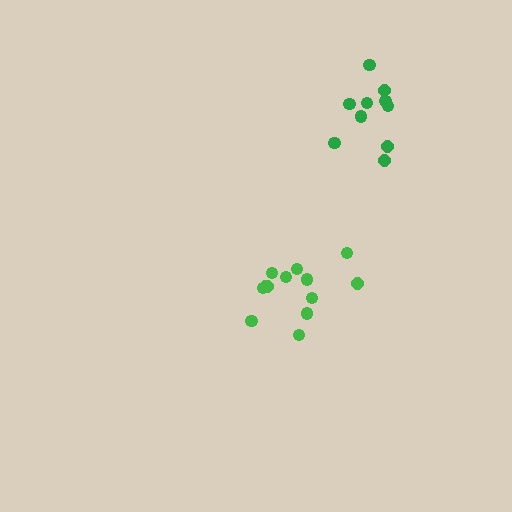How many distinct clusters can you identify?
There are 2 distinct clusters.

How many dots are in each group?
Group 1: 13 dots, Group 2: 10 dots (23 total).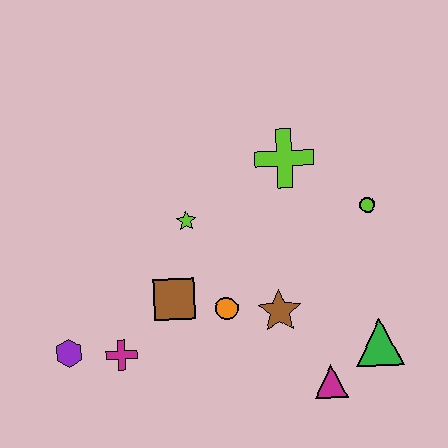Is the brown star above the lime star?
No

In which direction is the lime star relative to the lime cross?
The lime star is to the left of the lime cross.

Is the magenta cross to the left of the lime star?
Yes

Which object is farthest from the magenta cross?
The lime circle is farthest from the magenta cross.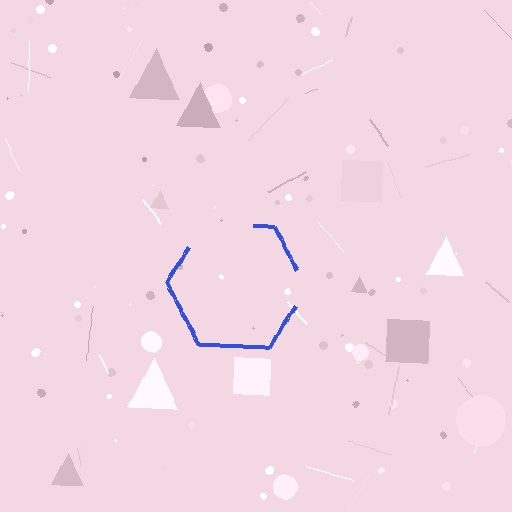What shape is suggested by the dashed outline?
The dashed outline suggests a hexagon.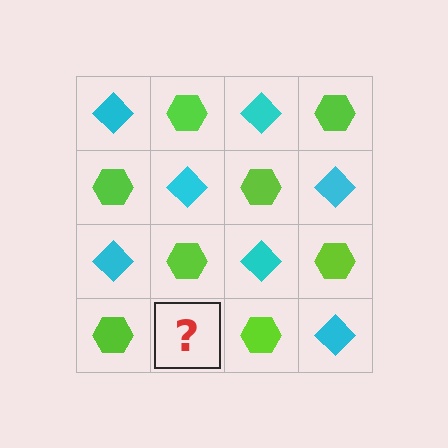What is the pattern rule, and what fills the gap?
The rule is that it alternates cyan diamond and lime hexagon in a checkerboard pattern. The gap should be filled with a cyan diamond.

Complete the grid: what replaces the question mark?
The question mark should be replaced with a cyan diamond.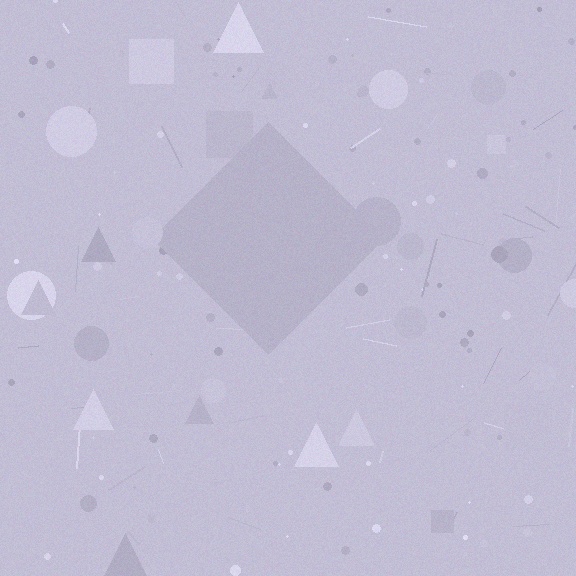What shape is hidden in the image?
A diamond is hidden in the image.